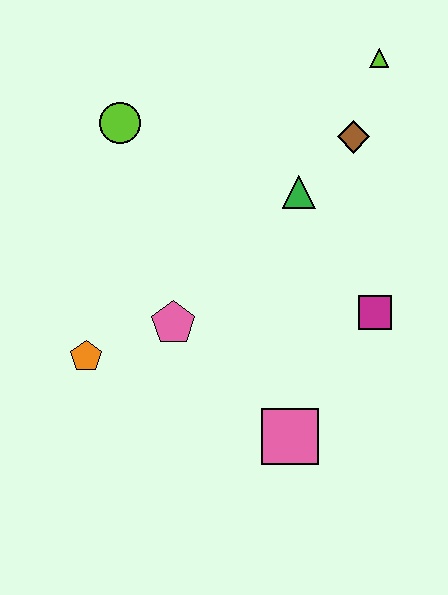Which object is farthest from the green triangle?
The orange pentagon is farthest from the green triangle.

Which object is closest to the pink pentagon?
The orange pentagon is closest to the pink pentagon.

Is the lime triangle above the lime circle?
Yes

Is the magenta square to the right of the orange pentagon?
Yes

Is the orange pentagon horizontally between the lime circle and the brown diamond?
No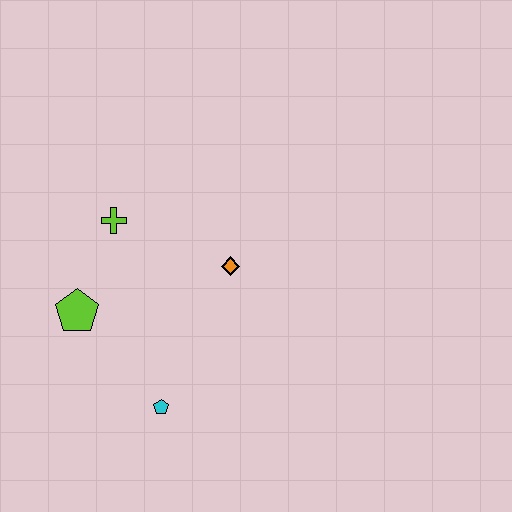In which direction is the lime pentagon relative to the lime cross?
The lime pentagon is below the lime cross.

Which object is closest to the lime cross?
The lime pentagon is closest to the lime cross.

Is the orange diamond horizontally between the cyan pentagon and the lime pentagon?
No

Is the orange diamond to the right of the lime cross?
Yes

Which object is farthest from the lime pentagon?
The orange diamond is farthest from the lime pentagon.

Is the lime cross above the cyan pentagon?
Yes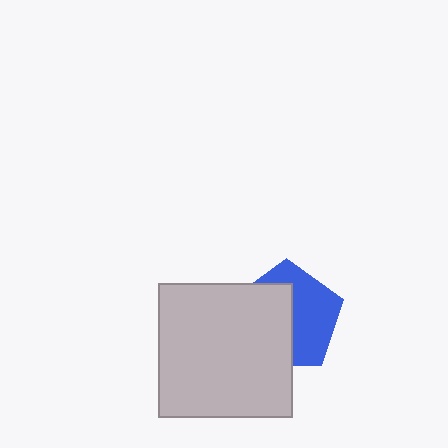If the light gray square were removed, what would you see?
You would see the complete blue pentagon.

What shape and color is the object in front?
The object in front is a light gray square.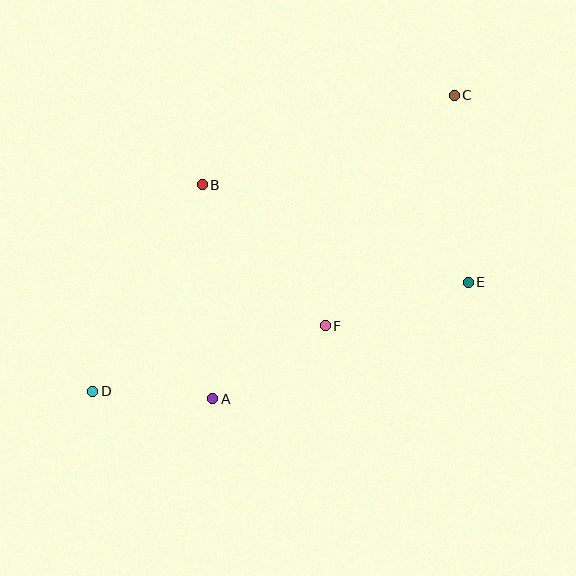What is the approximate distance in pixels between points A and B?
The distance between A and B is approximately 214 pixels.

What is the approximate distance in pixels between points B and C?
The distance between B and C is approximately 267 pixels.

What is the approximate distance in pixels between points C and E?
The distance between C and E is approximately 188 pixels.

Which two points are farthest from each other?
Points C and D are farthest from each other.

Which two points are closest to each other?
Points A and D are closest to each other.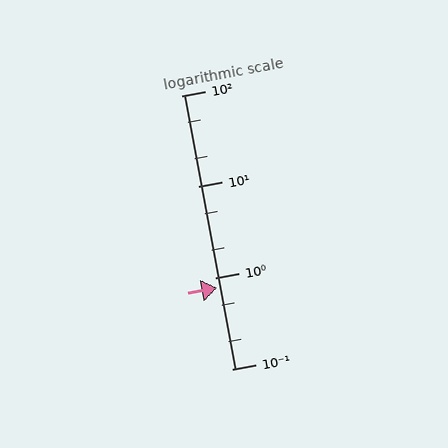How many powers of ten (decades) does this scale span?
The scale spans 3 decades, from 0.1 to 100.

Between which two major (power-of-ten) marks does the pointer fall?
The pointer is between 0.1 and 1.